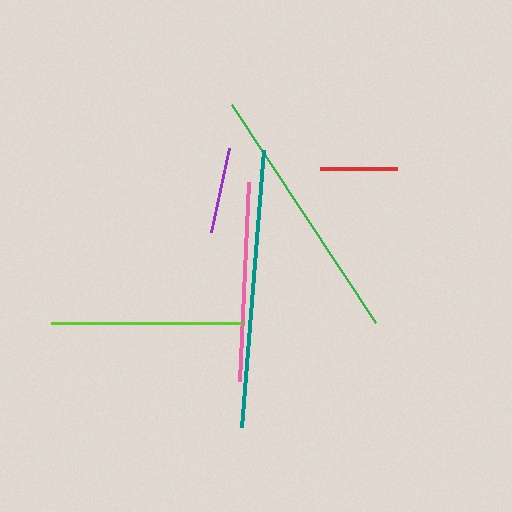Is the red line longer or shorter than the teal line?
The teal line is longer than the red line.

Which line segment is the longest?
The teal line is the longest at approximately 278 pixels.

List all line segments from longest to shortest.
From longest to shortest: teal, green, pink, lime, purple, red.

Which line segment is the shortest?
The red line is the shortest at approximately 76 pixels.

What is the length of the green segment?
The green segment is approximately 261 pixels long.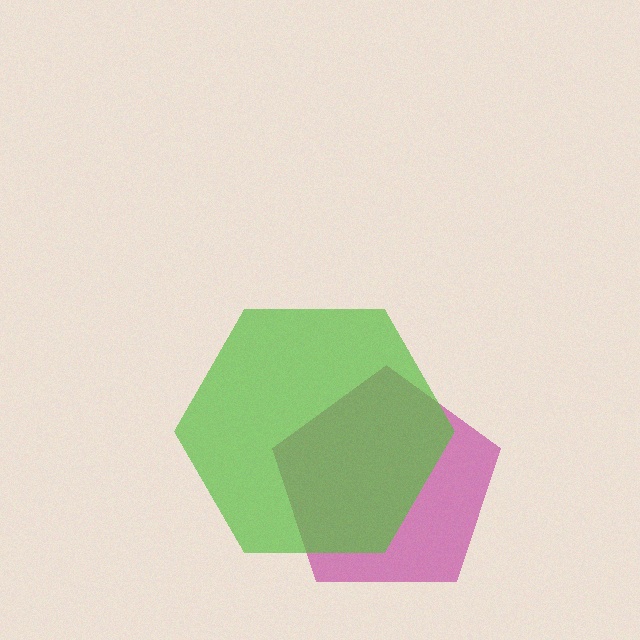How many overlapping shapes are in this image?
There are 2 overlapping shapes in the image.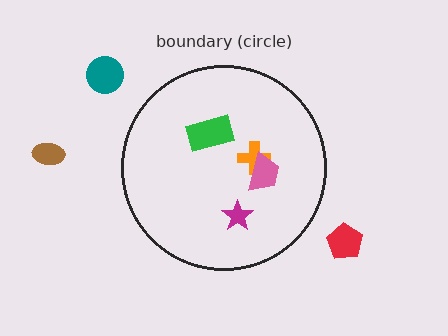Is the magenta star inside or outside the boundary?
Inside.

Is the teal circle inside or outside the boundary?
Outside.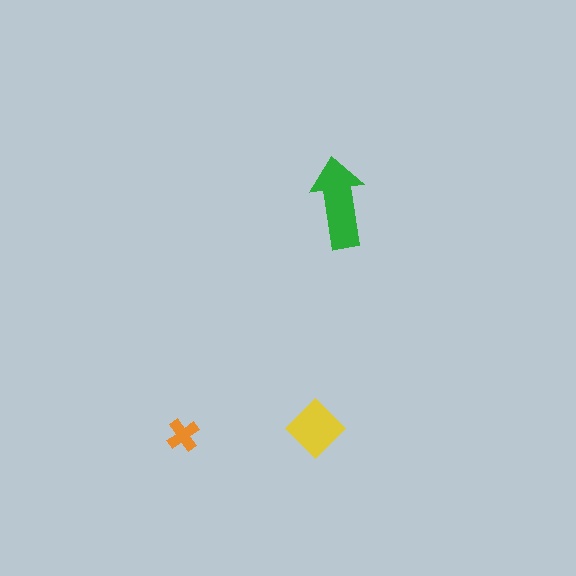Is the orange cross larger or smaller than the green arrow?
Smaller.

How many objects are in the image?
There are 3 objects in the image.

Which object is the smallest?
The orange cross.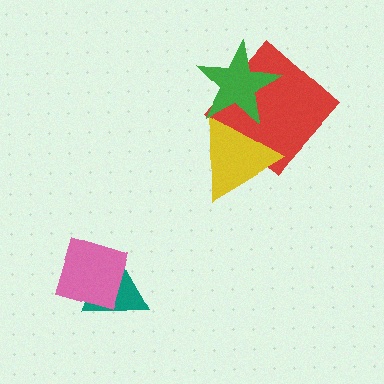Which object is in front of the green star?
The yellow triangle is in front of the green star.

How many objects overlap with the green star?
2 objects overlap with the green star.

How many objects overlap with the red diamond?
2 objects overlap with the red diamond.